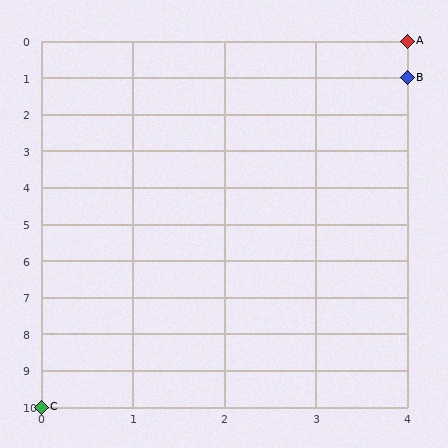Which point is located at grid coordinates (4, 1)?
Point B is at (4, 1).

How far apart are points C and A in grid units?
Points C and A are 4 columns and 10 rows apart (about 10.8 grid units diagonally).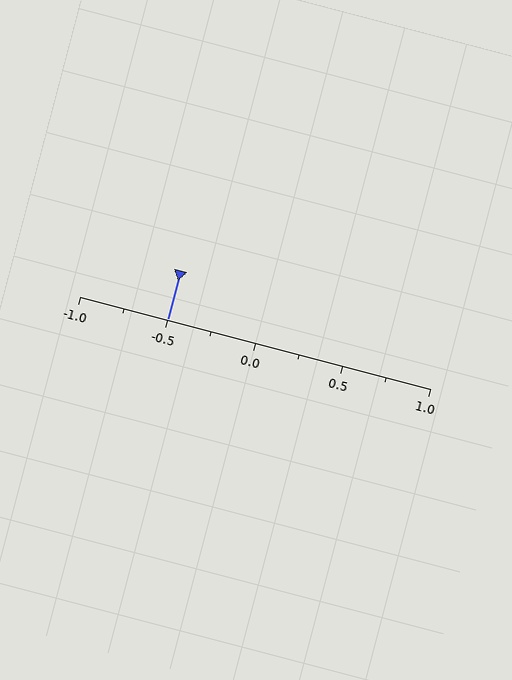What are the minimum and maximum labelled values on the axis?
The axis runs from -1.0 to 1.0.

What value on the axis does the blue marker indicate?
The marker indicates approximately -0.5.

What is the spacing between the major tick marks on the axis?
The major ticks are spaced 0.5 apart.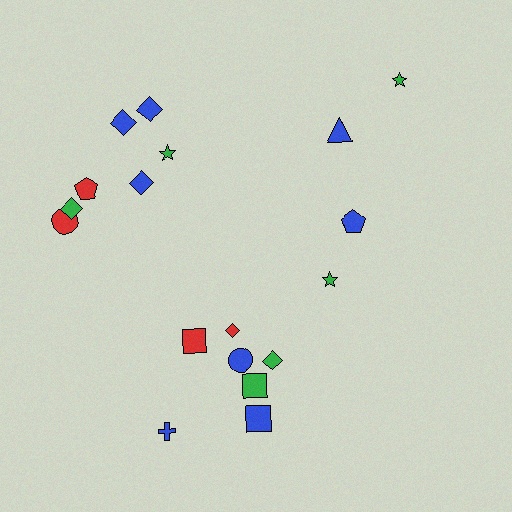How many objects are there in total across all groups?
There are 18 objects.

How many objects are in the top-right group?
There are 4 objects.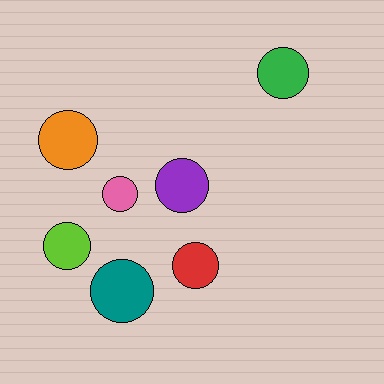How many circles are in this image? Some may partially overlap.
There are 7 circles.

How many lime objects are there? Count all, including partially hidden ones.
There is 1 lime object.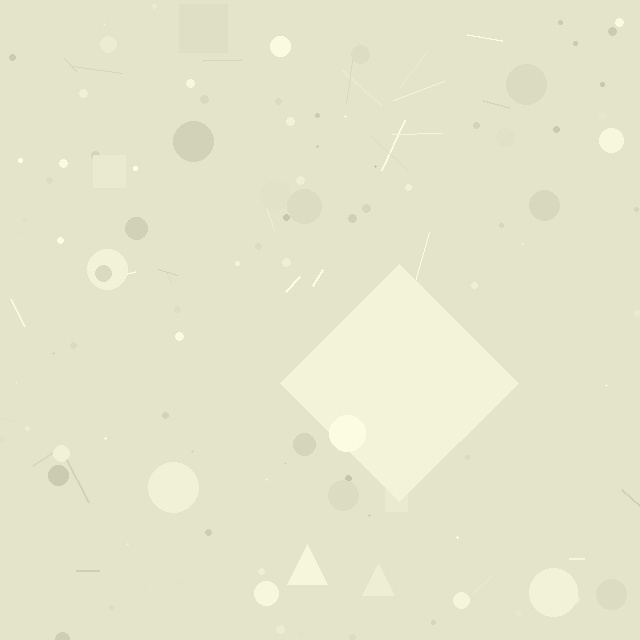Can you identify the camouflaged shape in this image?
The camouflaged shape is a diamond.